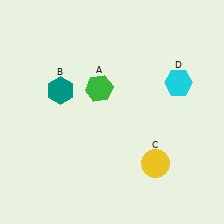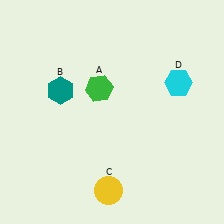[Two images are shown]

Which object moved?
The yellow circle (C) moved left.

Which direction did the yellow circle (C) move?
The yellow circle (C) moved left.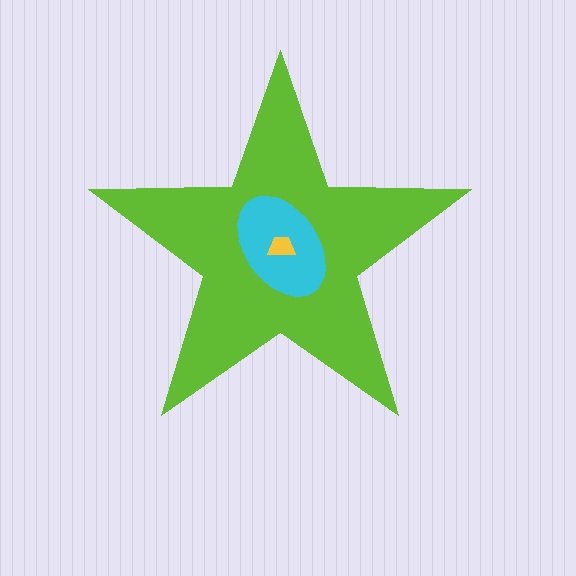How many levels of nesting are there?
3.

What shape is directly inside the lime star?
The cyan ellipse.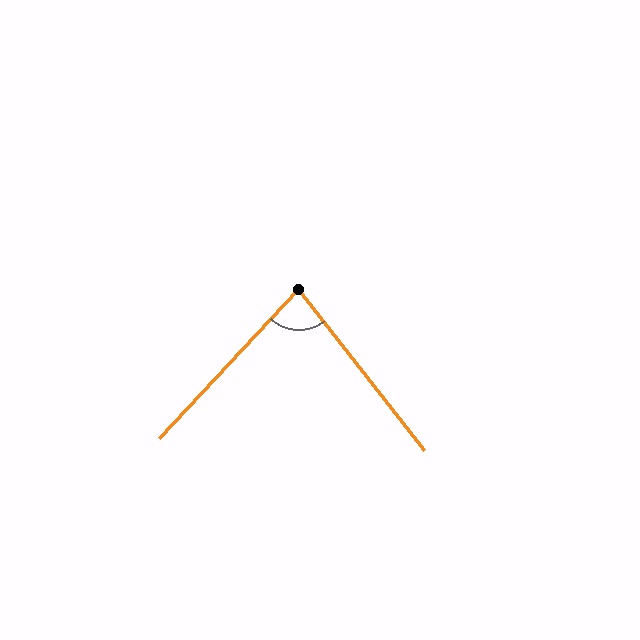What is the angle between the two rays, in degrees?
Approximately 81 degrees.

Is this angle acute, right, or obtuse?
It is acute.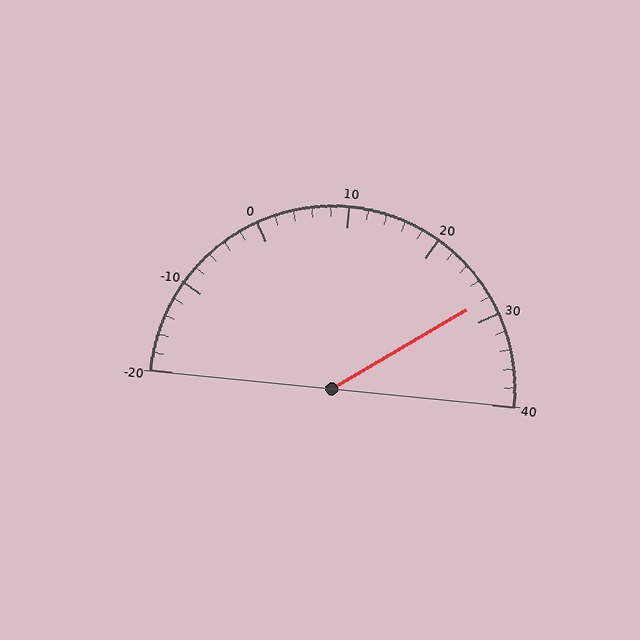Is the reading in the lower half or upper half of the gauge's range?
The reading is in the upper half of the range (-20 to 40).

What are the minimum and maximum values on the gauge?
The gauge ranges from -20 to 40.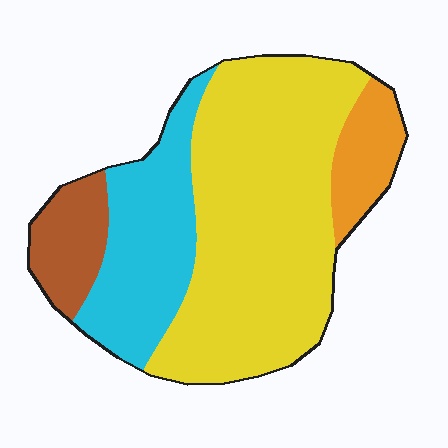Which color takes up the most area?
Yellow, at roughly 55%.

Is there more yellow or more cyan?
Yellow.